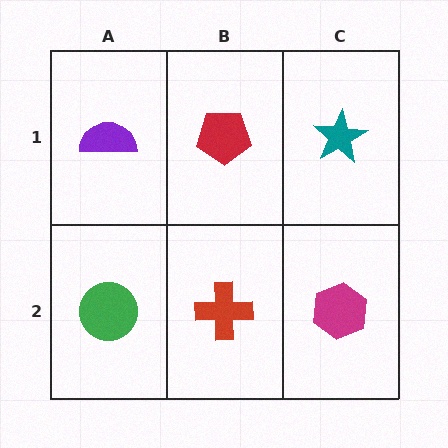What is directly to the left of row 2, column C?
A red cross.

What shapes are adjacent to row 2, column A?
A purple semicircle (row 1, column A), a red cross (row 2, column B).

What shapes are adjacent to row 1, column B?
A red cross (row 2, column B), a purple semicircle (row 1, column A), a teal star (row 1, column C).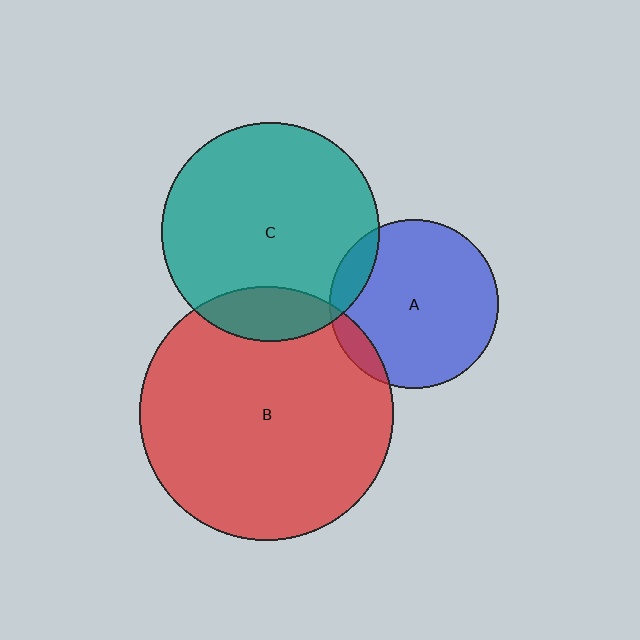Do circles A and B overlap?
Yes.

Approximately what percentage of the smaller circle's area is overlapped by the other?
Approximately 10%.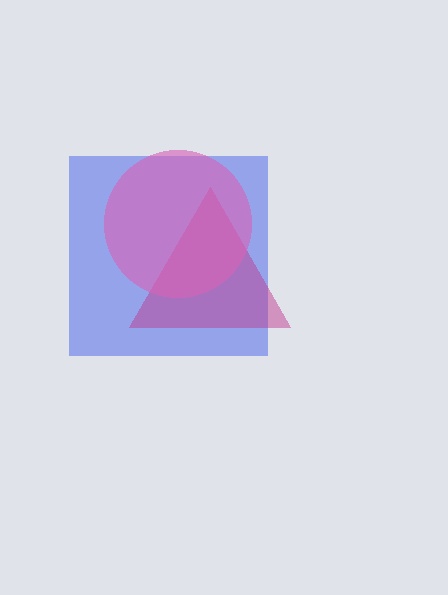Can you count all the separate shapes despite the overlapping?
Yes, there are 3 separate shapes.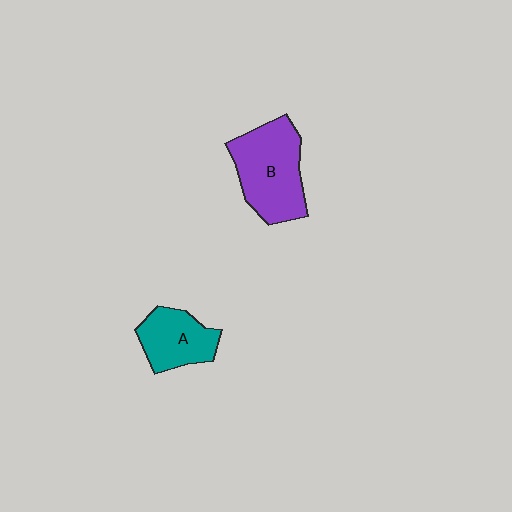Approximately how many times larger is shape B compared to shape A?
Approximately 1.5 times.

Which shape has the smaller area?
Shape A (teal).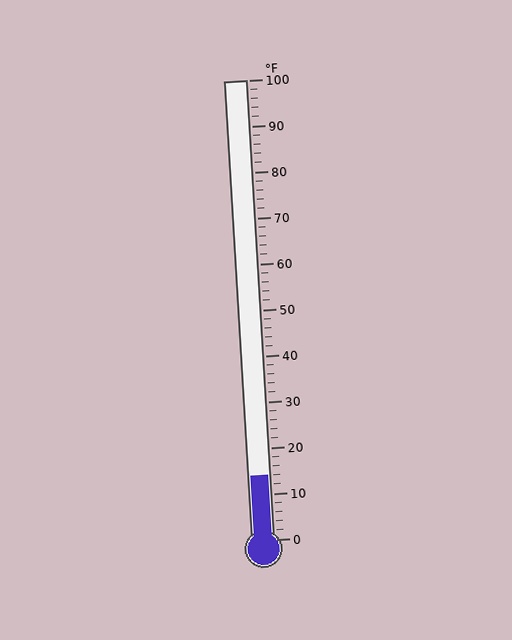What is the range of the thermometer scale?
The thermometer scale ranges from 0°F to 100°F.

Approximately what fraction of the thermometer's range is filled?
The thermometer is filled to approximately 15% of its range.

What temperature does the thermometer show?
The thermometer shows approximately 14°F.